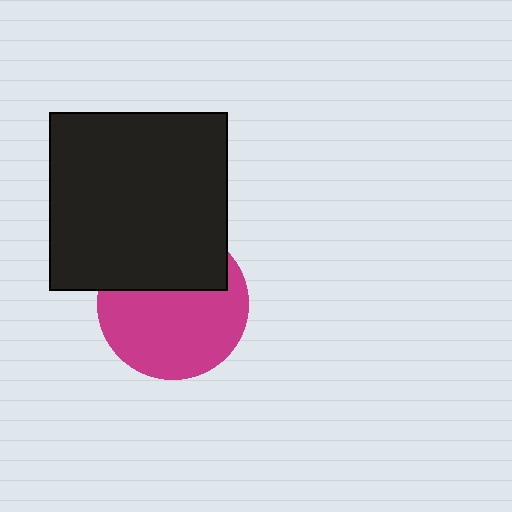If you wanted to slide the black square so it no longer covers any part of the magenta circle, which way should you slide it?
Slide it up — that is the most direct way to separate the two shapes.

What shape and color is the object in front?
The object in front is a black square.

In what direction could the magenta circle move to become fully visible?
The magenta circle could move down. That would shift it out from behind the black square entirely.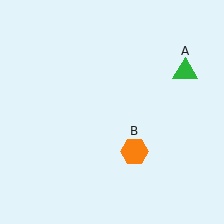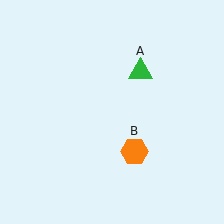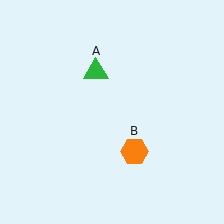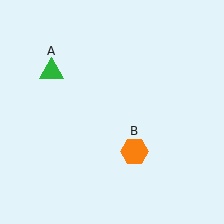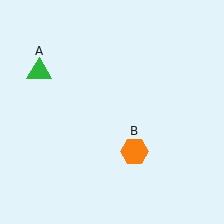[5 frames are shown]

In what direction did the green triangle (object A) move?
The green triangle (object A) moved left.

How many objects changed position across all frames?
1 object changed position: green triangle (object A).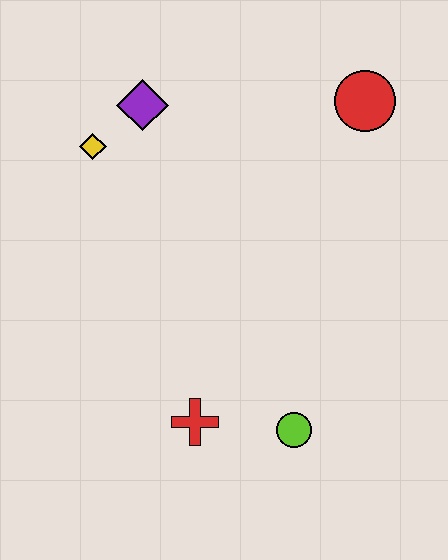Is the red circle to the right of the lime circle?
Yes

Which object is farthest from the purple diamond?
The lime circle is farthest from the purple diamond.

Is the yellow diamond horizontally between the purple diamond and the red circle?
No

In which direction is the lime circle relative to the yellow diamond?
The lime circle is below the yellow diamond.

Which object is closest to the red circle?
The purple diamond is closest to the red circle.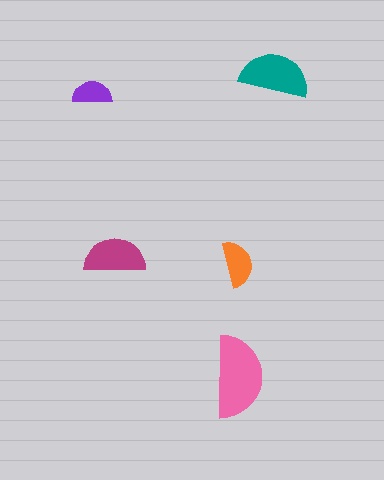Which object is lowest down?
The pink semicircle is bottommost.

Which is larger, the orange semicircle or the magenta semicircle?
The magenta one.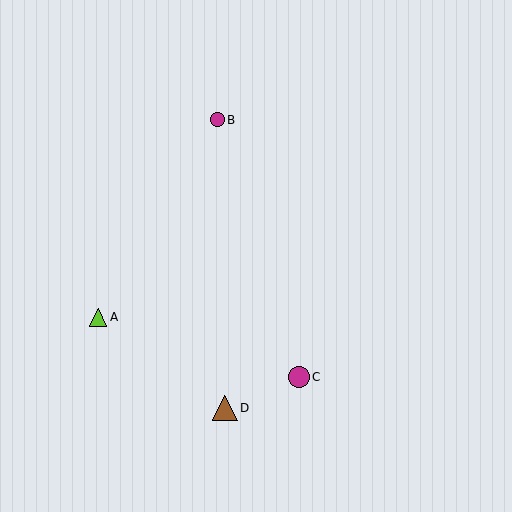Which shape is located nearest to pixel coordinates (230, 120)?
The magenta circle (labeled B) at (217, 120) is nearest to that location.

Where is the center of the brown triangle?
The center of the brown triangle is at (225, 408).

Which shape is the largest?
The brown triangle (labeled D) is the largest.